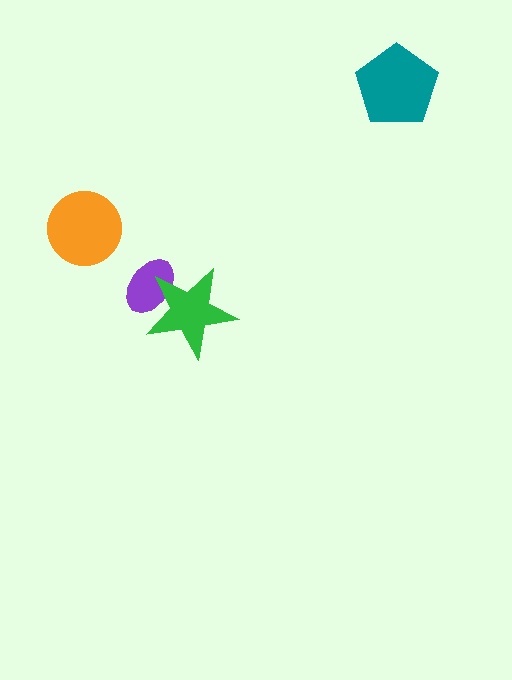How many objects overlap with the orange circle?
0 objects overlap with the orange circle.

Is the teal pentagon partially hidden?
No, no other shape covers it.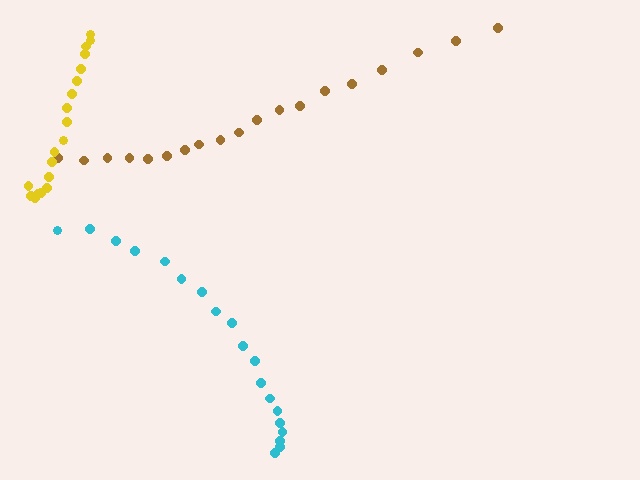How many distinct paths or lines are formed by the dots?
There are 3 distinct paths.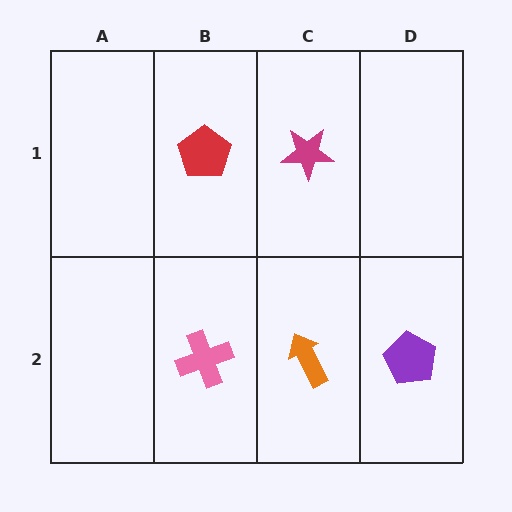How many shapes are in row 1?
2 shapes.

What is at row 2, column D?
A purple pentagon.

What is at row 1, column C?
A magenta star.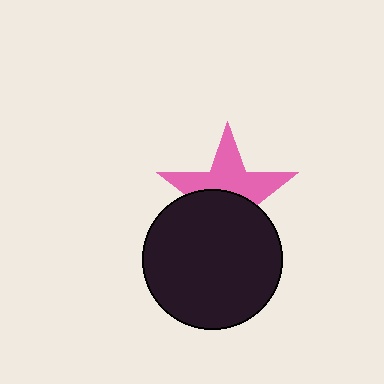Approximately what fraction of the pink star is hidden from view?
Roughly 48% of the pink star is hidden behind the black circle.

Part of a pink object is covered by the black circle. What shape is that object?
It is a star.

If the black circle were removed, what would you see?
You would see the complete pink star.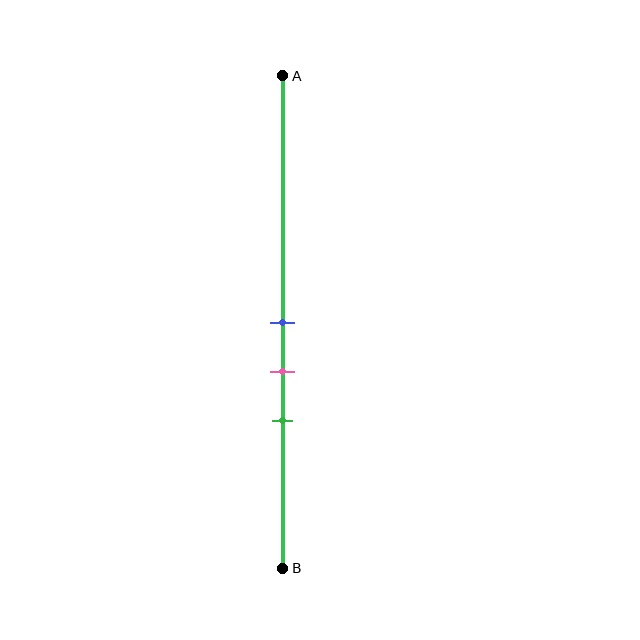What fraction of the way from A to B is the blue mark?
The blue mark is approximately 50% (0.5) of the way from A to B.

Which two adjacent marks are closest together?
The blue and pink marks are the closest adjacent pair.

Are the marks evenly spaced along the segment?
Yes, the marks are approximately evenly spaced.